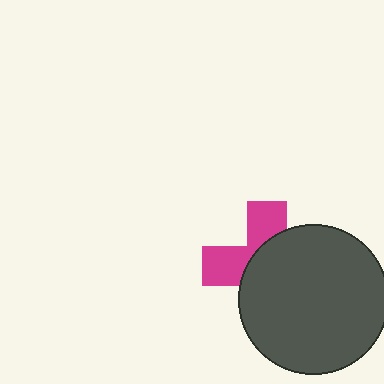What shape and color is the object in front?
The object in front is a dark gray circle.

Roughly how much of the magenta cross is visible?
A small part of it is visible (roughly 38%).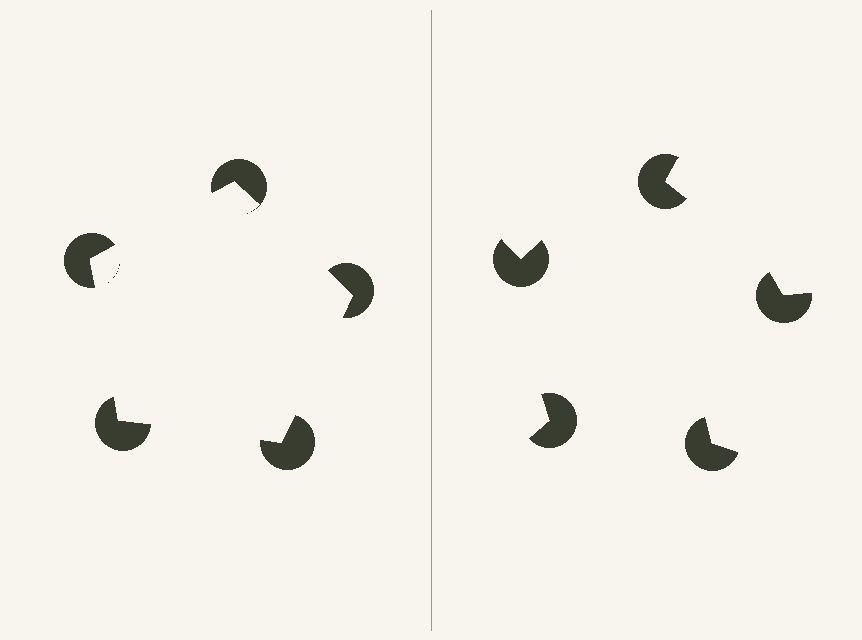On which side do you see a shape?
An illusory pentagon appears on the left side. On the right side the wedge cuts are rotated, so no coherent shape forms.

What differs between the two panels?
The pac-man discs are positioned identically on both sides; only the wedge orientations differ. On the left they align to a pentagon; on the right they are misaligned.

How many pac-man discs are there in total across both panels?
10 — 5 on each side.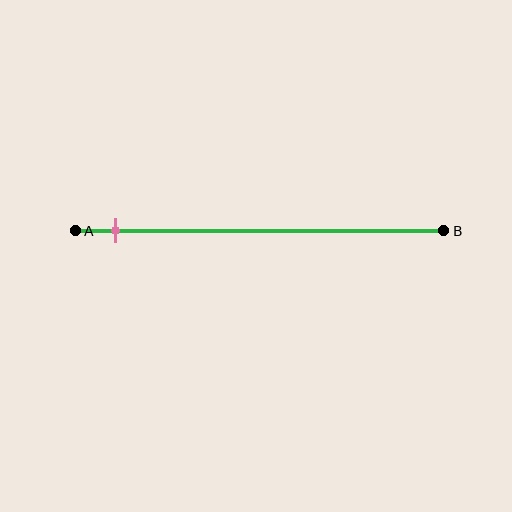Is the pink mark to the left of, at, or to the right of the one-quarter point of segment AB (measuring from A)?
The pink mark is to the left of the one-quarter point of segment AB.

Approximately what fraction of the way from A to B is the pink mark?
The pink mark is approximately 10% of the way from A to B.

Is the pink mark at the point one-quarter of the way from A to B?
No, the mark is at about 10% from A, not at the 25% one-quarter point.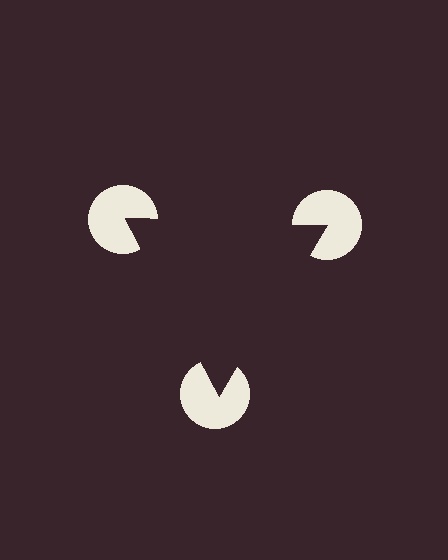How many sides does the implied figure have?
3 sides.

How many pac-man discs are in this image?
There are 3 — one at each vertex of the illusory triangle.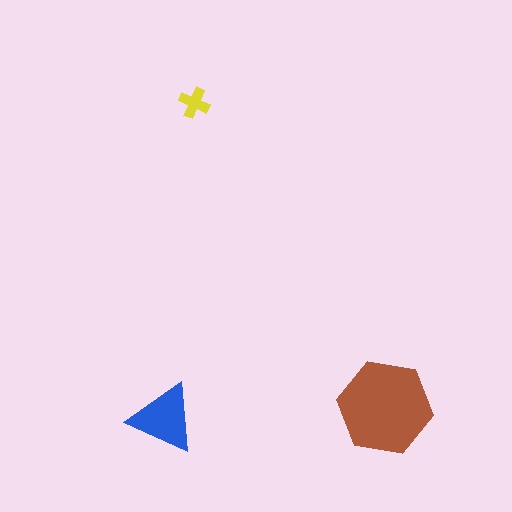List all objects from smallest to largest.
The yellow cross, the blue triangle, the brown hexagon.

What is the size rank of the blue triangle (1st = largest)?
2nd.